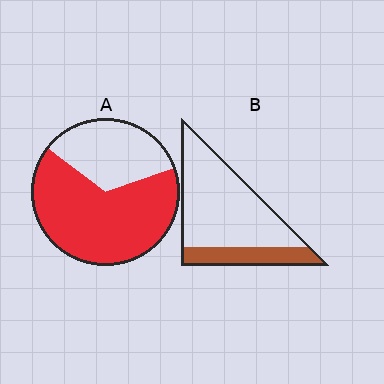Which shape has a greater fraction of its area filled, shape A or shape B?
Shape A.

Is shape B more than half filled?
No.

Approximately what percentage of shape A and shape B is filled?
A is approximately 65% and B is approximately 25%.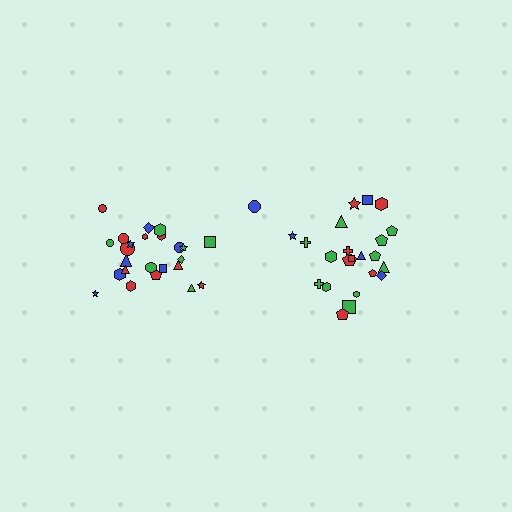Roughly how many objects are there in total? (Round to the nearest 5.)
Roughly 45 objects in total.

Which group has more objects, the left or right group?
The left group.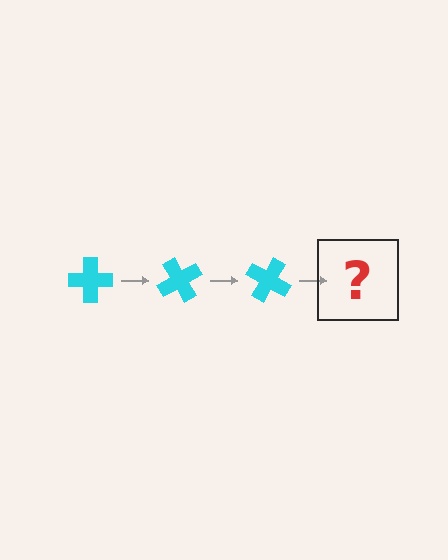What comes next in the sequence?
The next element should be a cyan cross rotated 180 degrees.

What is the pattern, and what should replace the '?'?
The pattern is that the cross rotates 60 degrees each step. The '?' should be a cyan cross rotated 180 degrees.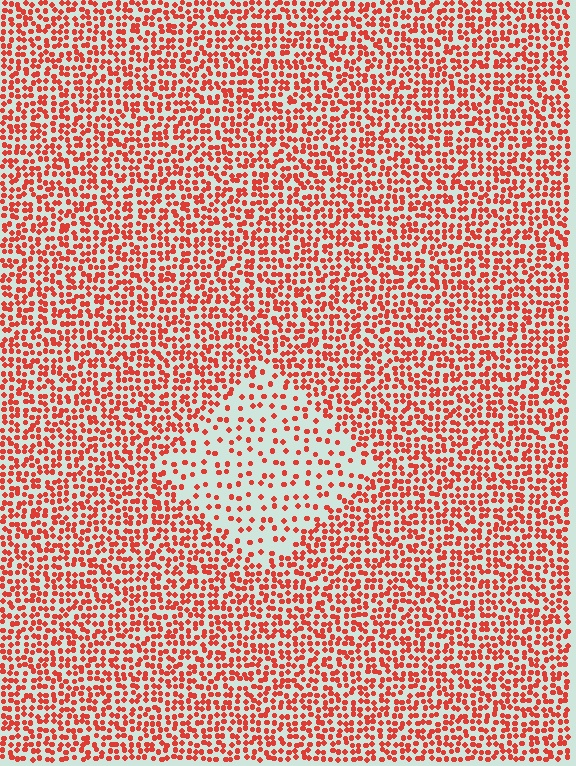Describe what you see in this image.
The image contains small red elements arranged at two different densities. A diamond-shaped region is visible where the elements are less densely packed than the surrounding area.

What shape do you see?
I see a diamond.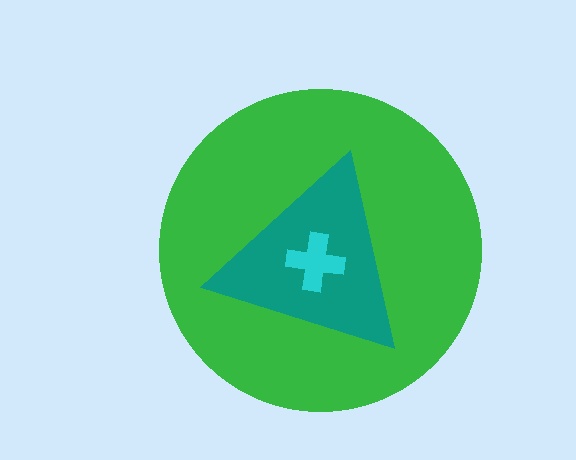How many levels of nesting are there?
3.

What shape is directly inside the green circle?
The teal triangle.